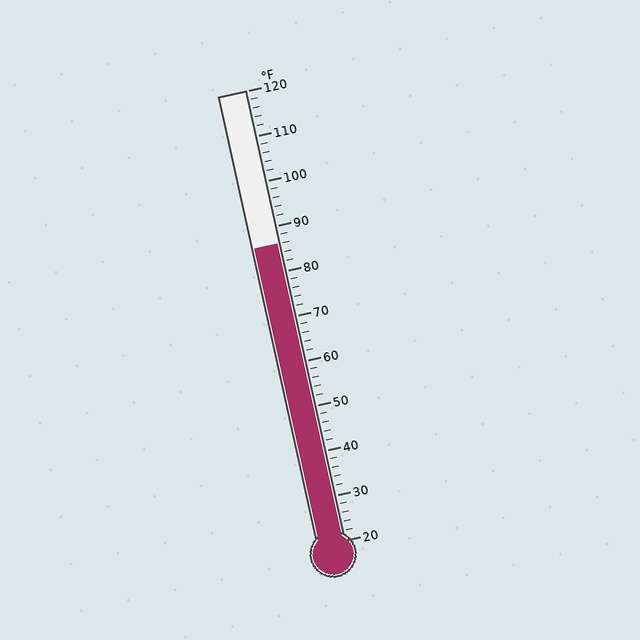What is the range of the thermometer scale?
The thermometer scale ranges from 20°F to 120°F.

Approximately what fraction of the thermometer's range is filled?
The thermometer is filled to approximately 65% of its range.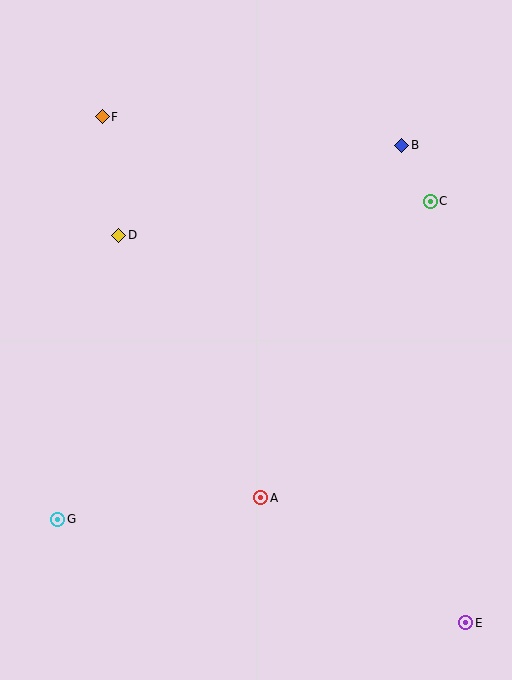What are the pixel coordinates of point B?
Point B is at (402, 145).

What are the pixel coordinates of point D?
Point D is at (119, 235).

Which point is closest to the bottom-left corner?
Point G is closest to the bottom-left corner.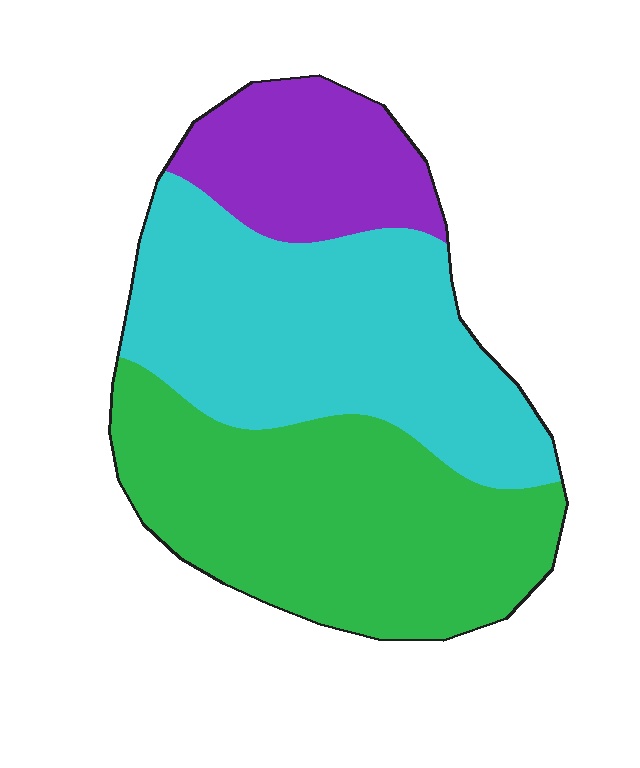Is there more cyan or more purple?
Cyan.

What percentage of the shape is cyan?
Cyan covers roughly 40% of the shape.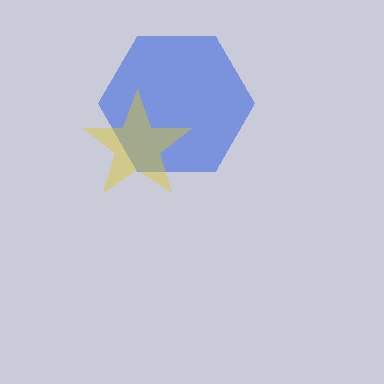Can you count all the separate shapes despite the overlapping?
Yes, there are 2 separate shapes.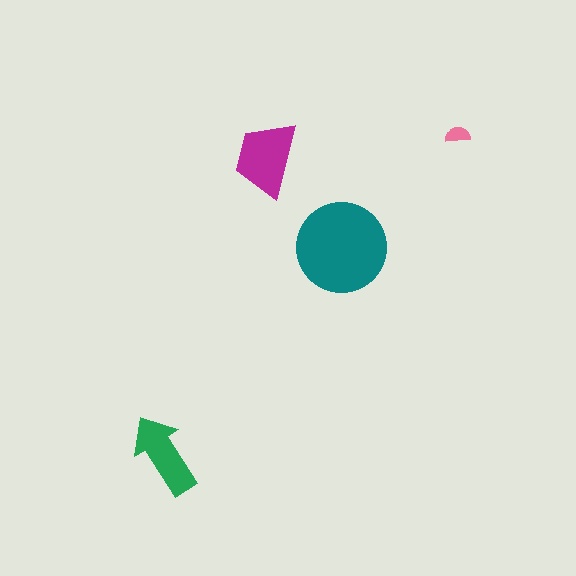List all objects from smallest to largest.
The pink semicircle, the green arrow, the magenta trapezoid, the teal circle.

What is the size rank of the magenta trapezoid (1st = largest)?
2nd.